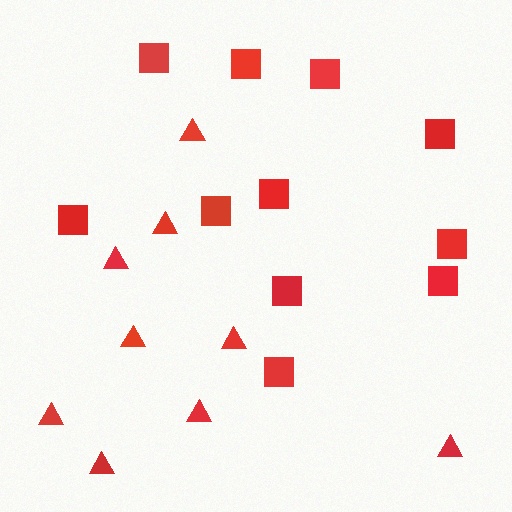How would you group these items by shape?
There are 2 groups: one group of squares (11) and one group of triangles (9).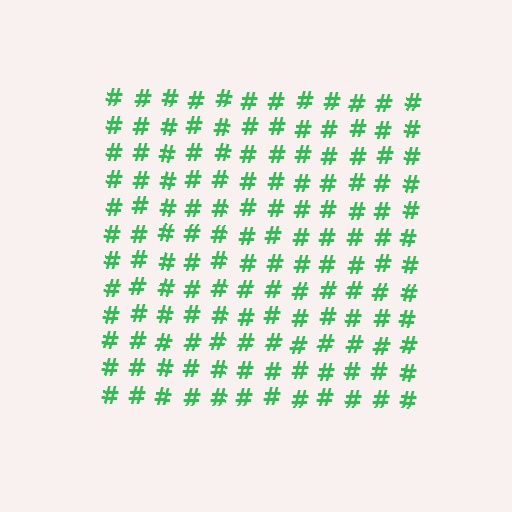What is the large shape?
The large shape is a square.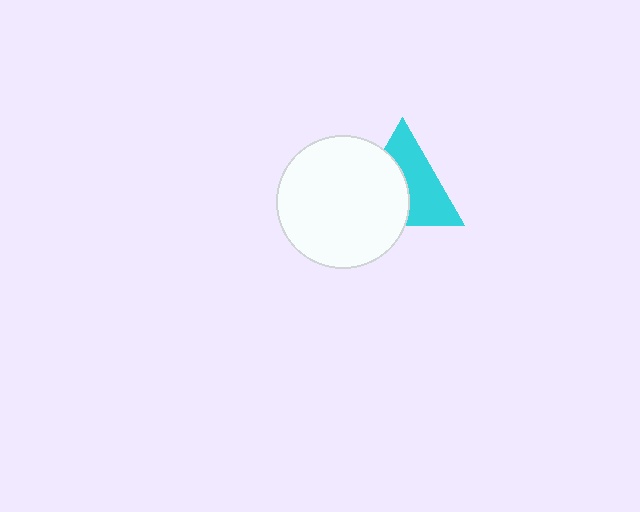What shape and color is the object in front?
The object in front is a white circle.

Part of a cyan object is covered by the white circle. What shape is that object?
It is a triangle.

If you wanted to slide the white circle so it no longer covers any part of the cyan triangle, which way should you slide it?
Slide it left — that is the most direct way to separate the two shapes.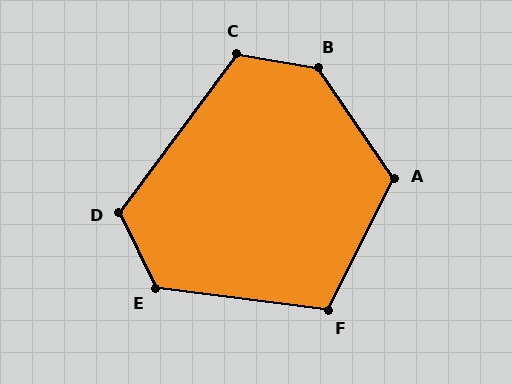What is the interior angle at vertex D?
Approximately 117 degrees (obtuse).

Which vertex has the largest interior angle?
B, at approximately 134 degrees.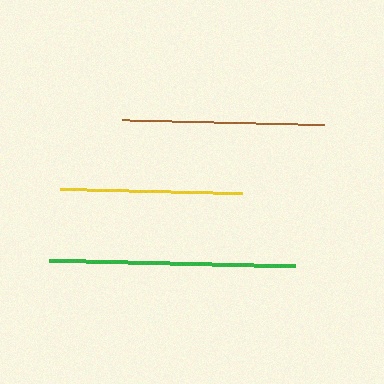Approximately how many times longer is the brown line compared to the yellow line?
The brown line is approximately 1.1 times the length of the yellow line.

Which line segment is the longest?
The green line is the longest at approximately 245 pixels.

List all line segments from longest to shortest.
From longest to shortest: green, brown, yellow.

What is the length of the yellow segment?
The yellow segment is approximately 181 pixels long.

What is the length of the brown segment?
The brown segment is approximately 202 pixels long.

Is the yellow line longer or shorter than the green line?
The green line is longer than the yellow line.